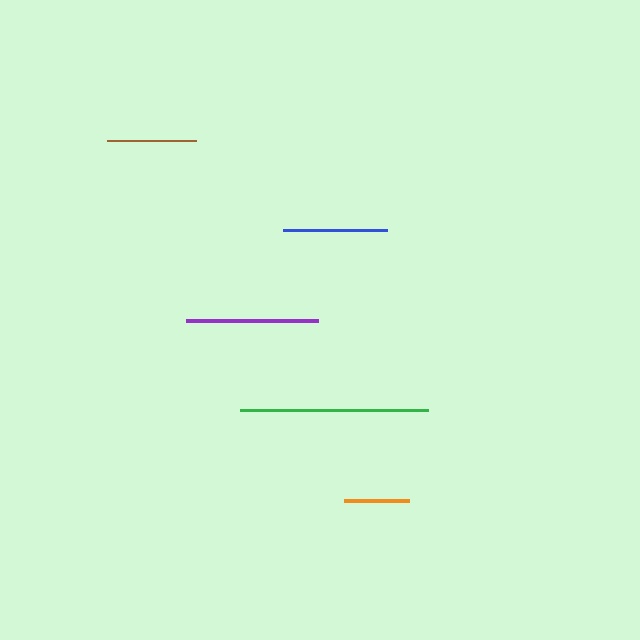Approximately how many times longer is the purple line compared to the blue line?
The purple line is approximately 1.3 times the length of the blue line.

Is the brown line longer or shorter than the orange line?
The brown line is longer than the orange line.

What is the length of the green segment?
The green segment is approximately 188 pixels long.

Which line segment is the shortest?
The orange line is the shortest at approximately 66 pixels.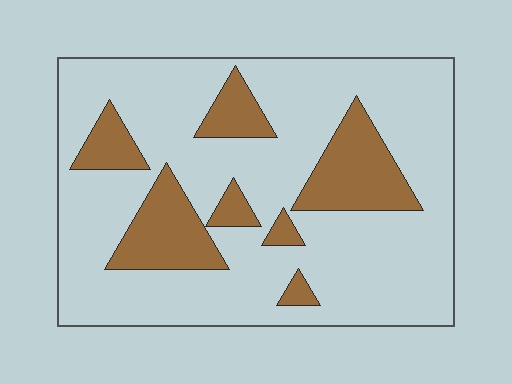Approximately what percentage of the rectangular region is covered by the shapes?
Approximately 20%.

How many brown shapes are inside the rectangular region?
7.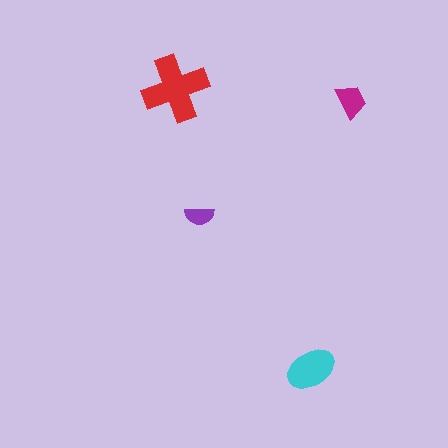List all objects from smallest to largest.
The purple semicircle, the magenta trapezoid, the cyan ellipse, the red cross.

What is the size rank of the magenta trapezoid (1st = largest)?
3rd.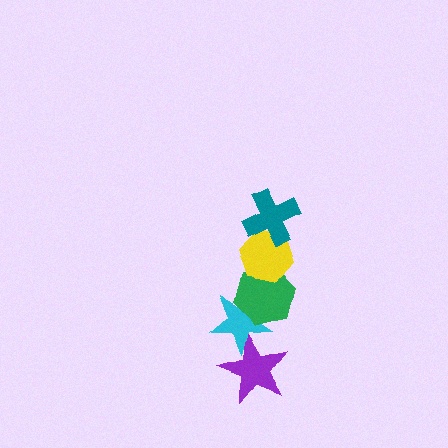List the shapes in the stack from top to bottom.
From top to bottom: the teal cross, the yellow hexagon, the green hexagon, the cyan star, the purple star.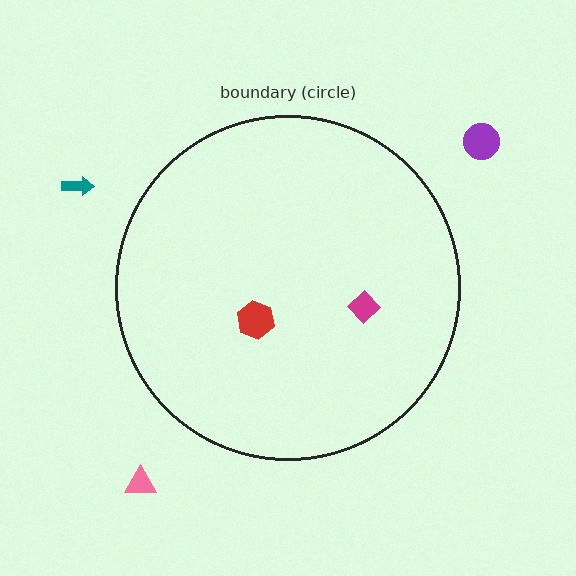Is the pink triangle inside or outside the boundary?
Outside.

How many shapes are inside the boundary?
2 inside, 3 outside.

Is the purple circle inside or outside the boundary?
Outside.